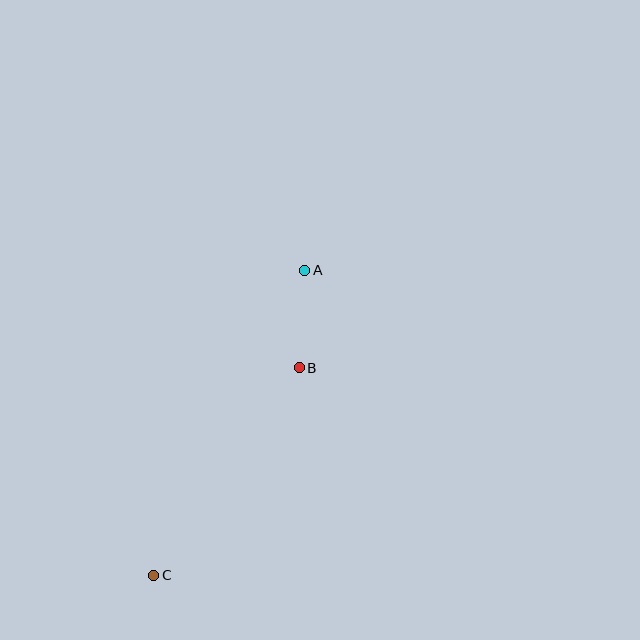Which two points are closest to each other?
Points A and B are closest to each other.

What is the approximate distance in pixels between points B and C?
The distance between B and C is approximately 253 pixels.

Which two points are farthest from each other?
Points A and C are farthest from each other.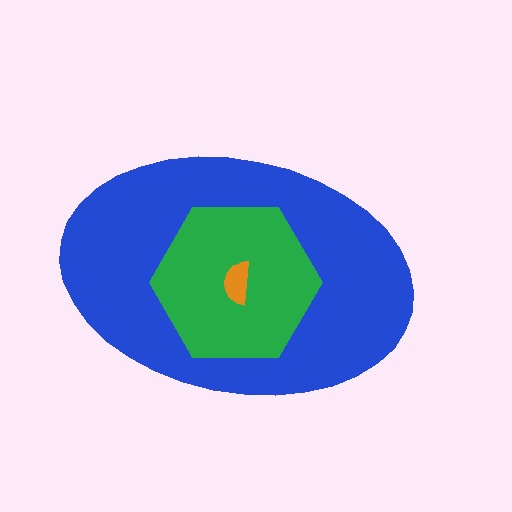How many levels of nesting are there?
3.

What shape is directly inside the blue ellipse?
The green hexagon.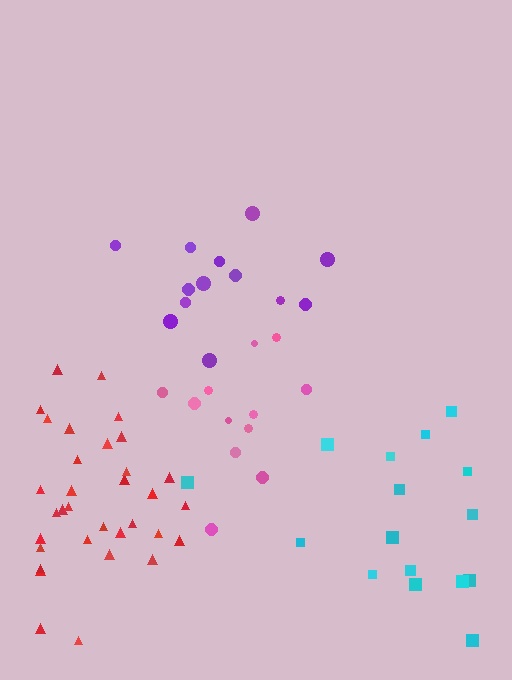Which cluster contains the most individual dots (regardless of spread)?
Red (33).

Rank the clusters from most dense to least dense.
red, purple, pink, cyan.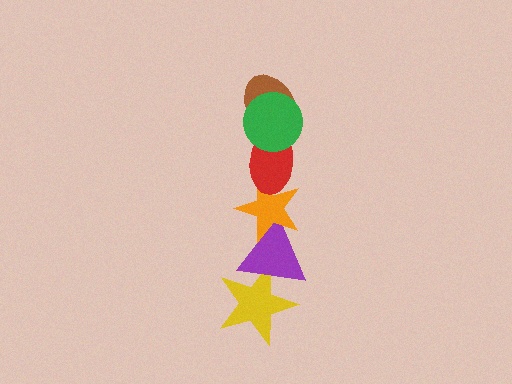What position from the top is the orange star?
The orange star is 4th from the top.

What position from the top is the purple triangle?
The purple triangle is 5th from the top.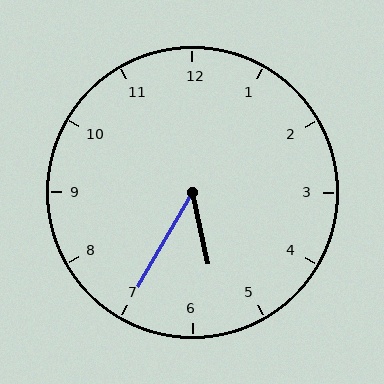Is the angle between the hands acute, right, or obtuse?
It is acute.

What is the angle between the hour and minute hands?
Approximately 42 degrees.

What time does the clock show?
5:35.